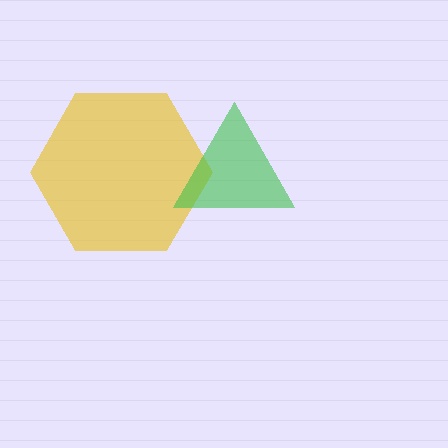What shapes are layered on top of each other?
The layered shapes are: a yellow hexagon, a green triangle.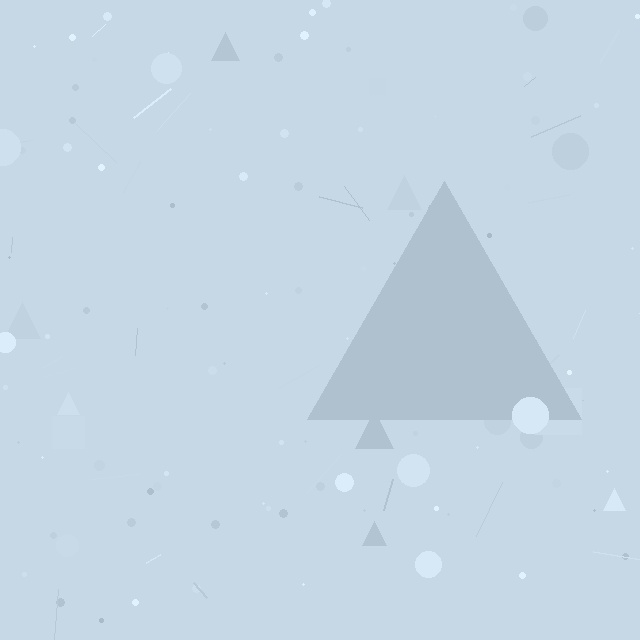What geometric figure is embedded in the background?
A triangle is embedded in the background.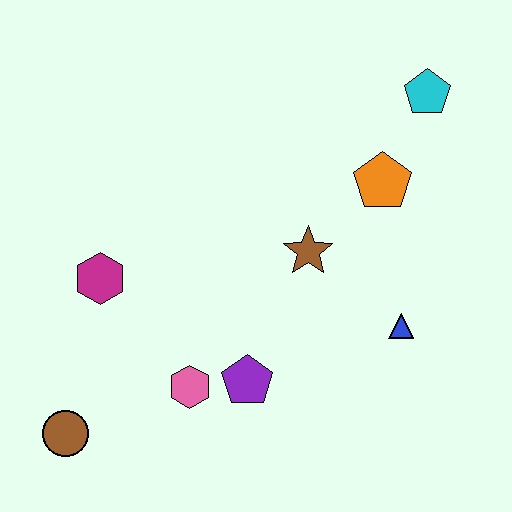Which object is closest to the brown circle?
The pink hexagon is closest to the brown circle.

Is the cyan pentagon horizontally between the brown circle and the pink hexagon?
No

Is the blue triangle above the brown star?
No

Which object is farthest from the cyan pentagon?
The brown circle is farthest from the cyan pentagon.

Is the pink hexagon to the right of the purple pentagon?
No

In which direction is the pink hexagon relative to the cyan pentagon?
The pink hexagon is below the cyan pentagon.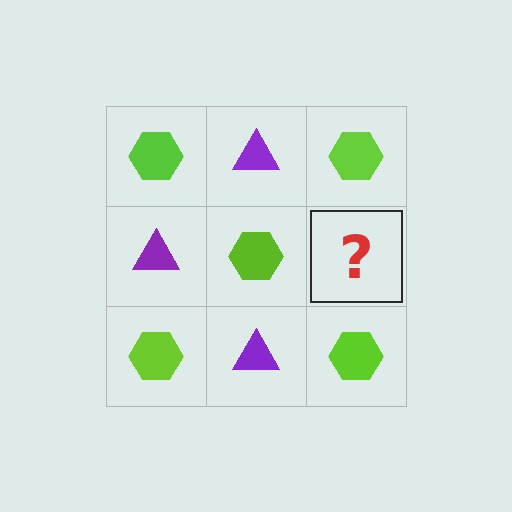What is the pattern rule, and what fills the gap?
The rule is that it alternates lime hexagon and purple triangle in a checkerboard pattern. The gap should be filled with a purple triangle.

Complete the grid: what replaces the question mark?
The question mark should be replaced with a purple triangle.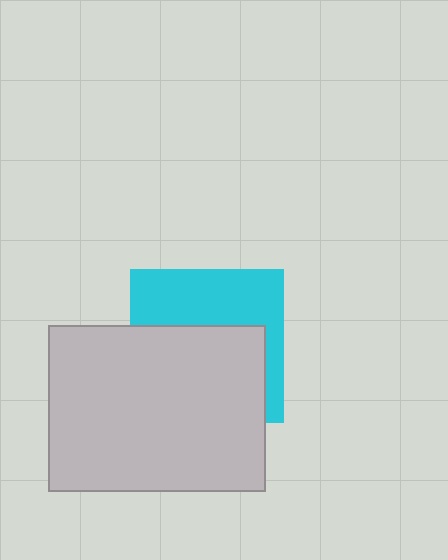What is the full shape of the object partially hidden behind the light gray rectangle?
The partially hidden object is a cyan square.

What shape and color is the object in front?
The object in front is a light gray rectangle.